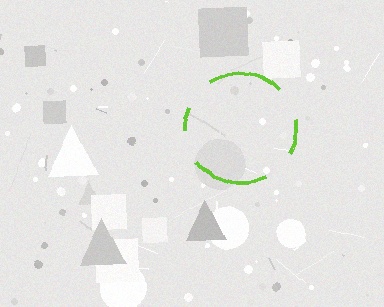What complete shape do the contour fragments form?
The contour fragments form a circle.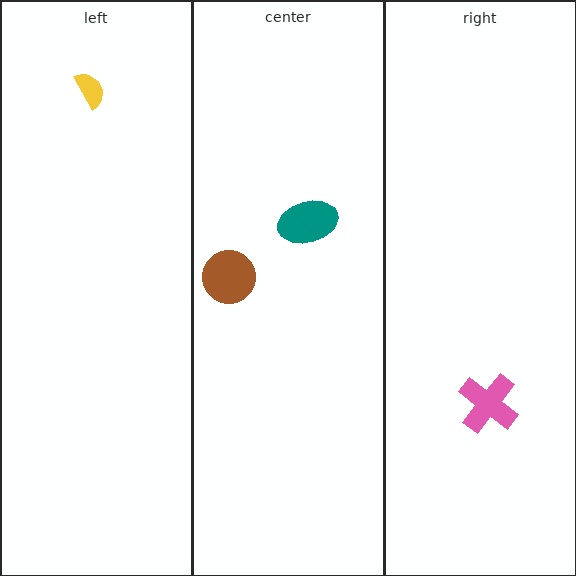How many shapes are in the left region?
1.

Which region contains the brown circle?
The center region.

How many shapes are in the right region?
1.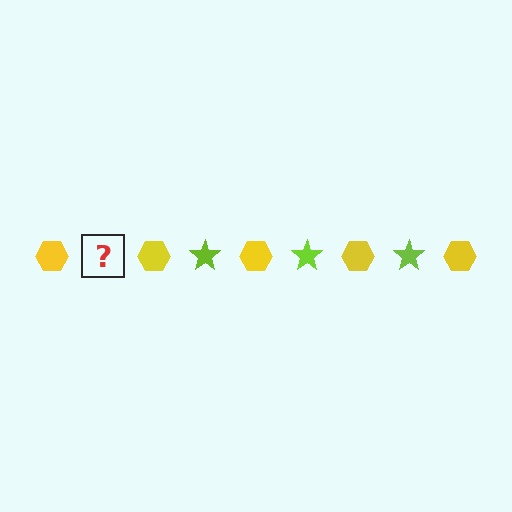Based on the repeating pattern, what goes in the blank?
The blank should be a lime star.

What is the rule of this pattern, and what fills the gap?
The rule is that the pattern alternates between yellow hexagon and lime star. The gap should be filled with a lime star.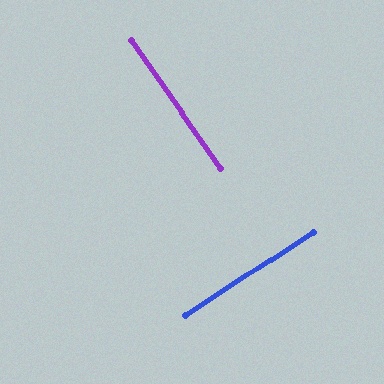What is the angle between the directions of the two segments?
Approximately 88 degrees.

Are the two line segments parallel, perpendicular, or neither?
Perpendicular — they meet at approximately 88°.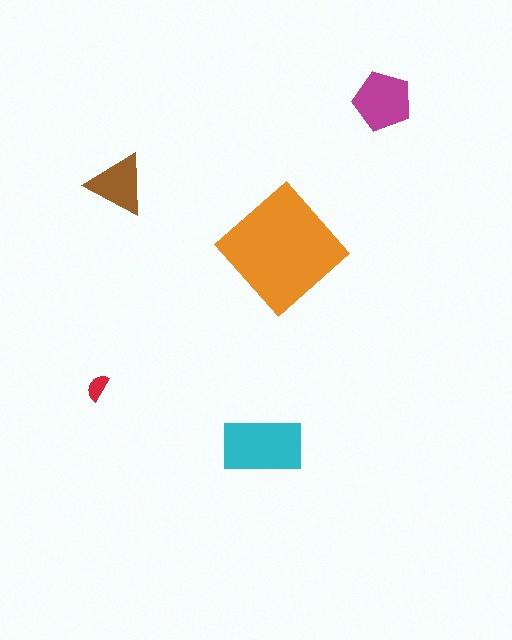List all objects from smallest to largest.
The red semicircle, the brown triangle, the magenta pentagon, the cyan rectangle, the orange diamond.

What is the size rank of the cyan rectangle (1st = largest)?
2nd.